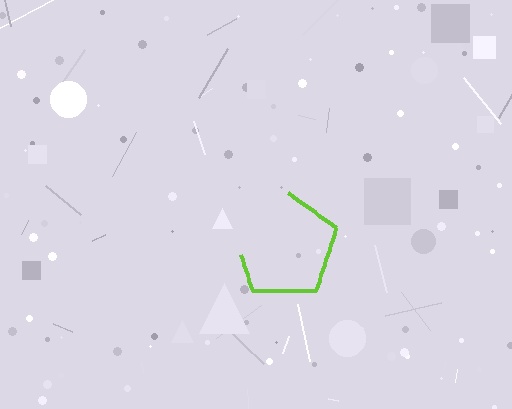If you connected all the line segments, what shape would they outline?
They would outline a pentagon.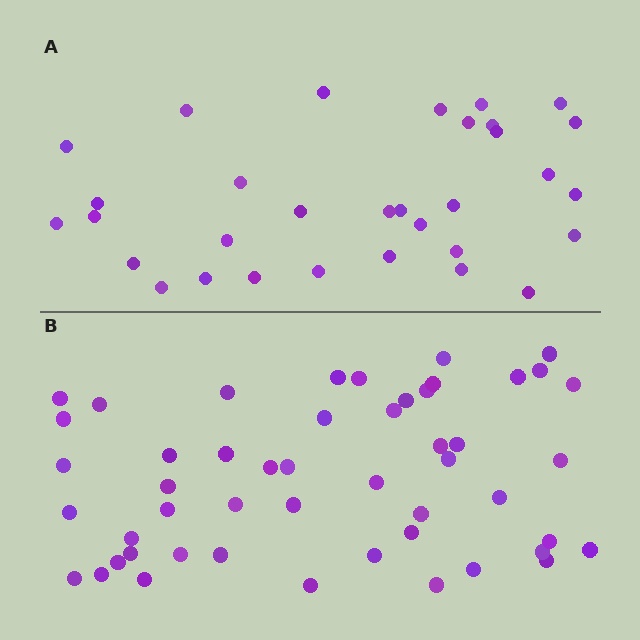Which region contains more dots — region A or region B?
Region B (the bottom region) has more dots.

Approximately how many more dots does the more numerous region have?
Region B has approximately 20 more dots than region A.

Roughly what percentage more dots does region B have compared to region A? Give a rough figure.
About 55% more.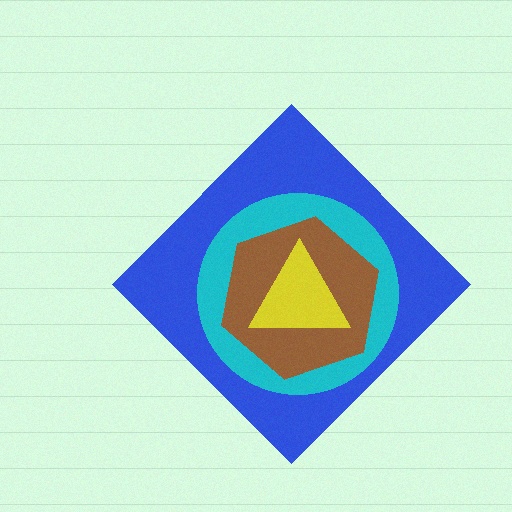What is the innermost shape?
The yellow triangle.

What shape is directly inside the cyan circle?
The brown hexagon.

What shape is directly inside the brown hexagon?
The yellow triangle.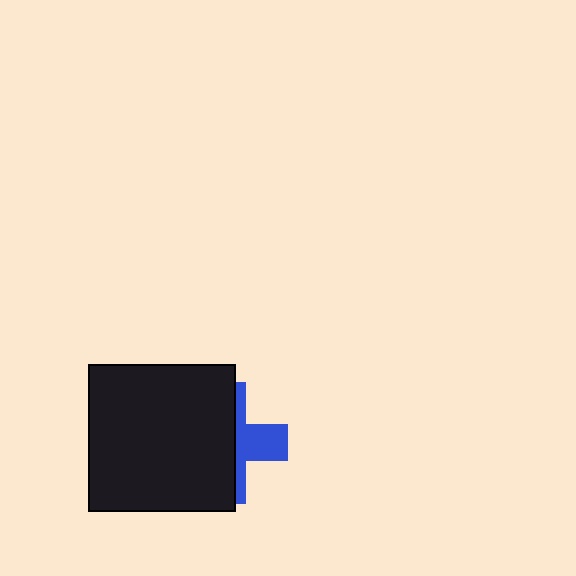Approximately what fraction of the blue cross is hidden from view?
Roughly 63% of the blue cross is hidden behind the black square.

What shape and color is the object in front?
The object in front is a black square.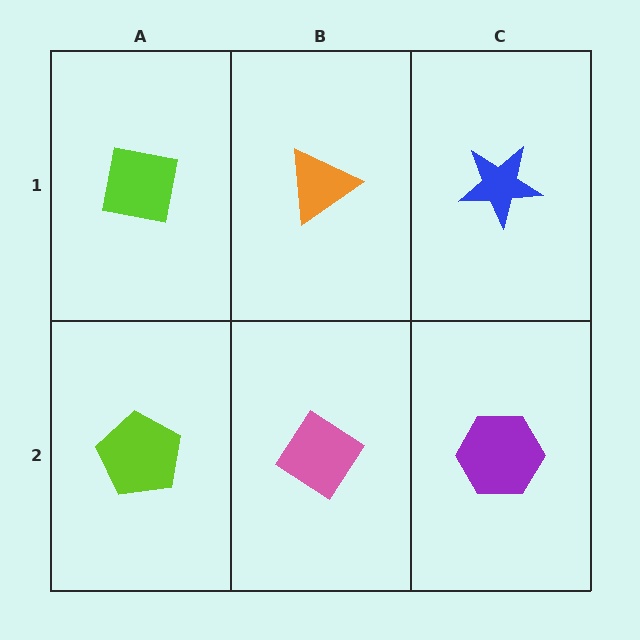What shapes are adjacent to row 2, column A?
A lime square (row 1, column A), a pink diamond (row 2, column B).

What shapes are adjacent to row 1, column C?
A purple hexagon (row 2, column C), an orange triangle (row 1, column B).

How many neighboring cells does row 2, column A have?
2.